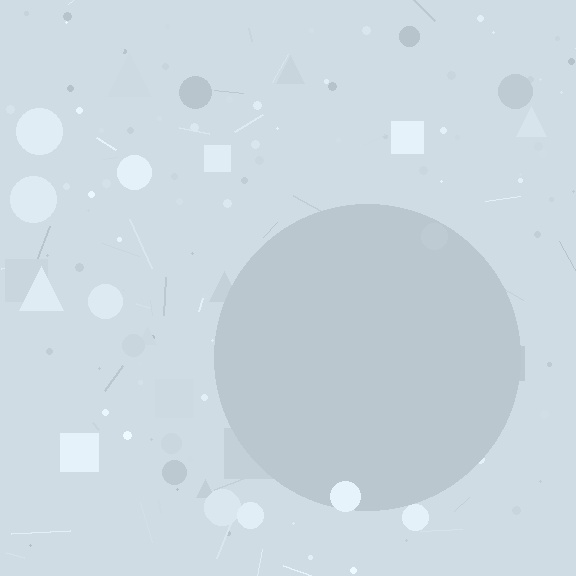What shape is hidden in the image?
A circle is hidden in the image.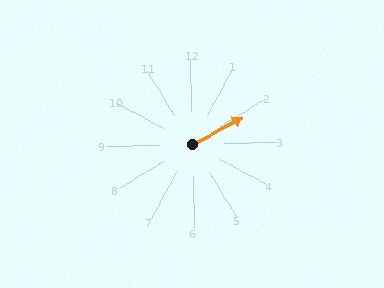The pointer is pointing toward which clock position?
Roughly 2 o'clock.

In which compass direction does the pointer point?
Northeast.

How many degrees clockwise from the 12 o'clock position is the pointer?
Approximately 63 degrees.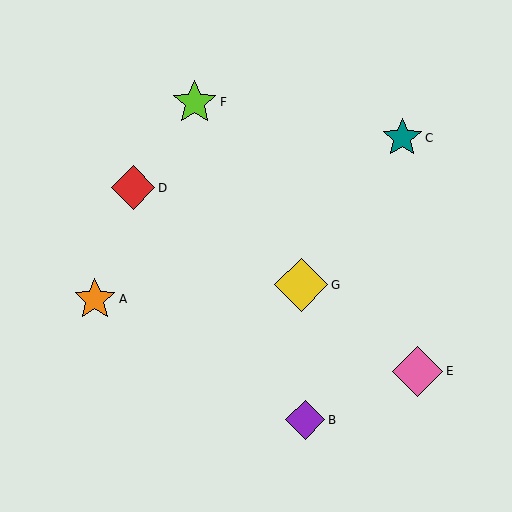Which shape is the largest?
The yellow diamond (labeled G) is the largest.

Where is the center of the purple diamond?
The center of the purple diamond is at (305, 420).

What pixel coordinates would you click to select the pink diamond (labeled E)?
Click at (418, 371) to select the pink diamond E.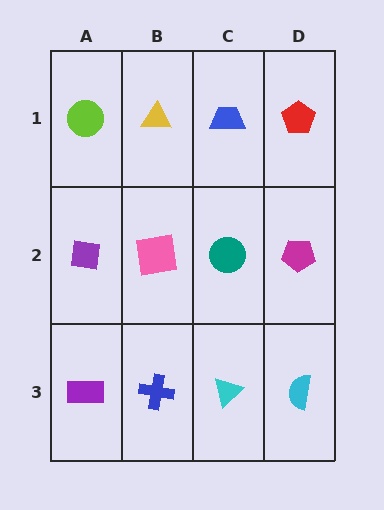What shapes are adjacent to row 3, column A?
A purple square (row 2, column A), a blue cross (row 3, column B).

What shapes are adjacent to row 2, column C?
A blue trapezoid (row 1, column C), a cyan triangle (row 3, column C), a pink square (row 2, column B), a magenta pentagon (row 2, column D).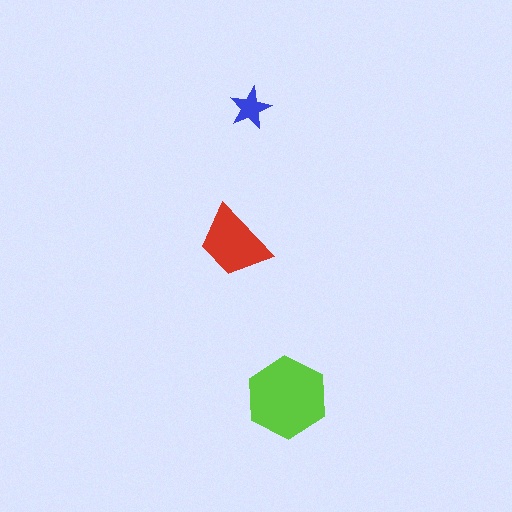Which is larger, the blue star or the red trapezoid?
The red trapezoid.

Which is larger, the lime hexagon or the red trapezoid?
The lime hexagon.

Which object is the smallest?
The blue star.